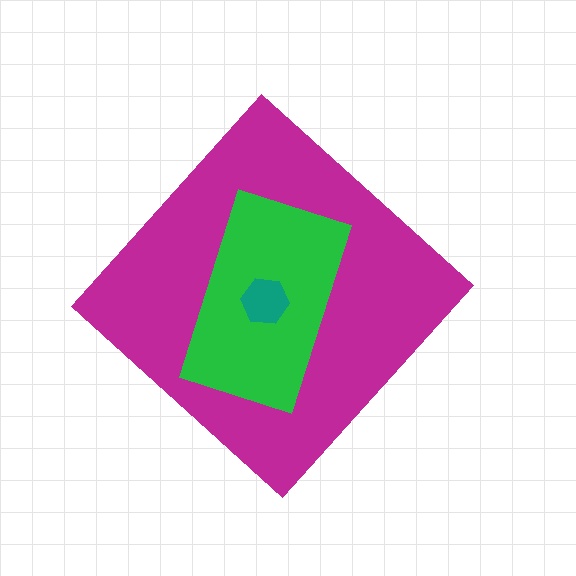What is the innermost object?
The teal hexagon.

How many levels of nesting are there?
3.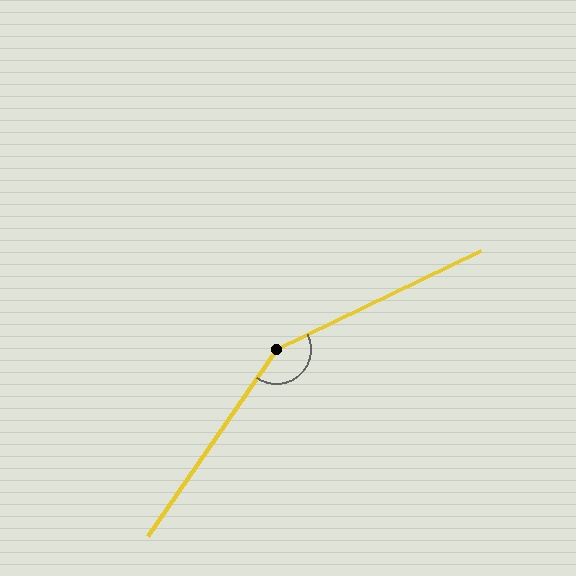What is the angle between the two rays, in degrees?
Approximately 150 degrees.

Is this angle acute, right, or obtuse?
It is obtuse.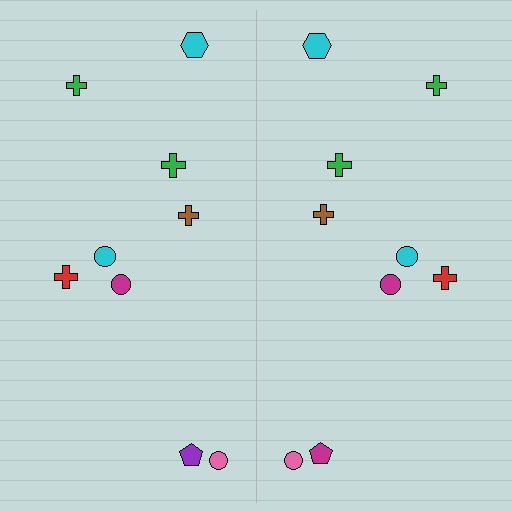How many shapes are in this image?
There are 18 shapes in this image.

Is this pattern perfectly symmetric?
No, the pattern is not perfectly symmetric. The magenta pentagon on the right side breaks the symmetry — its mirror counterpart is purple.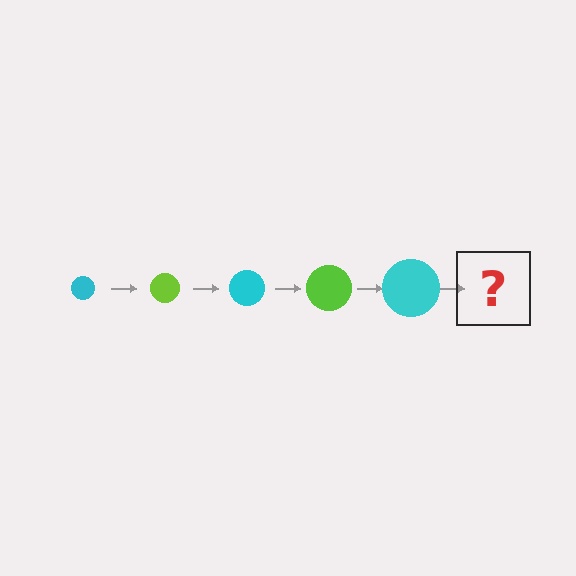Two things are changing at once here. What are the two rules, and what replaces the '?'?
The two rules are that the circle grows larger each step and the color cycles through cyan and lime. The '?' should be a lime circle, larger than the previous one.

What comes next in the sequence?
The next element should be a lime circle, larger than the previous one.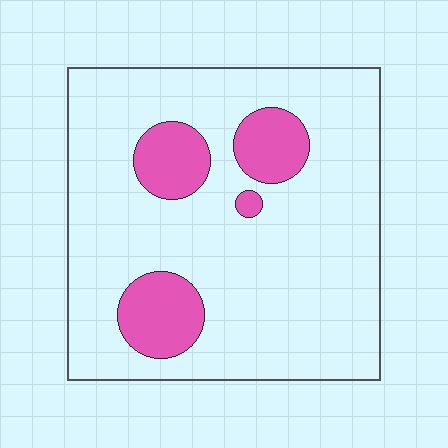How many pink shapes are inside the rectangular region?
4.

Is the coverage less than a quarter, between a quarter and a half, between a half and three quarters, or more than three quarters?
Less than a quarter.